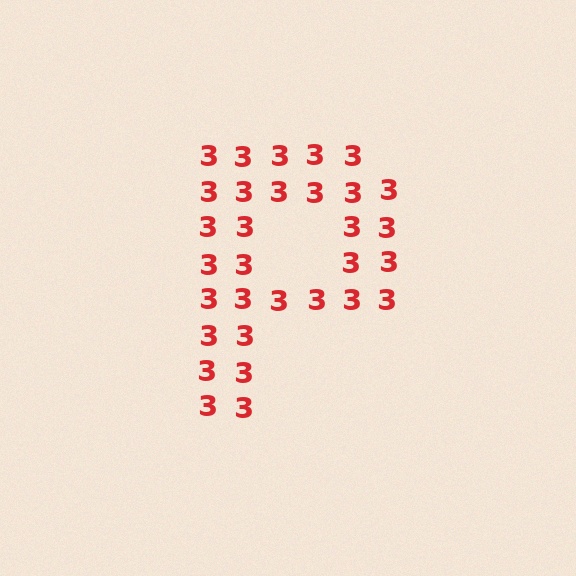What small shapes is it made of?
It is made of small digit 3's.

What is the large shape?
The large shape is the letter P.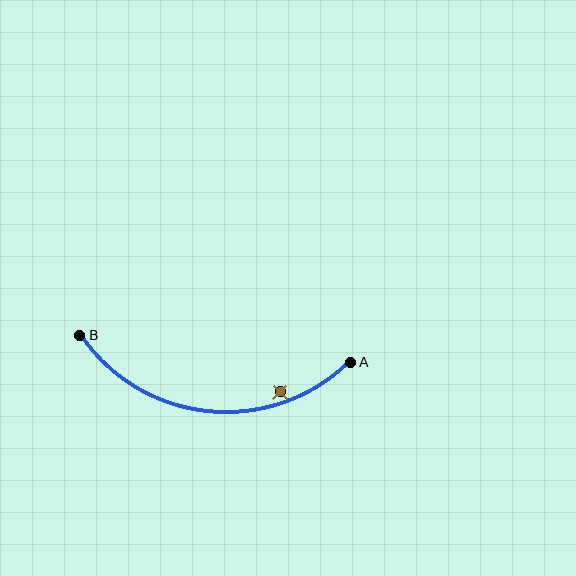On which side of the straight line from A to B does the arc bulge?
The arc bulges below the straight line connecting A and B.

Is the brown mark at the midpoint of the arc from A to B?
No — the brown mark does not lie on the arc at all. It sits slightly inside the curve.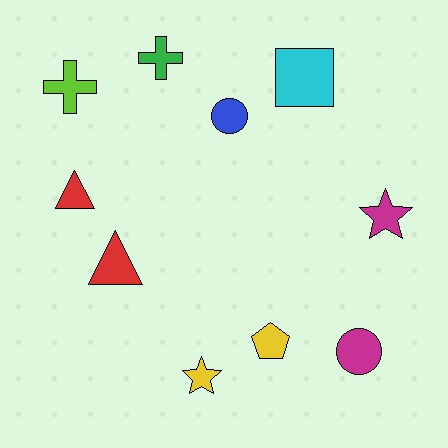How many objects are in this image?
There are 10 objects.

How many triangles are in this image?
There are 2 triangles.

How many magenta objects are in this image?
There are 2 magenta objects.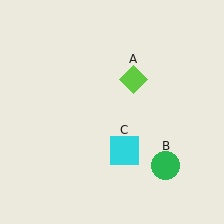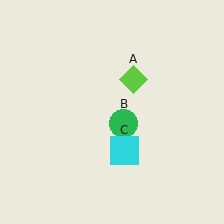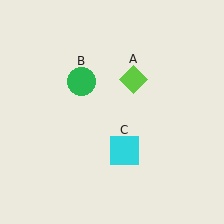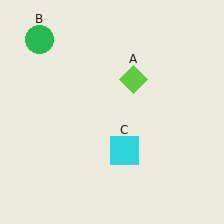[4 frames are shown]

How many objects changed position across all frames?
1 object changed position: green circle (object B).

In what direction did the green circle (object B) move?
The green circle (object B) moved up and to the left.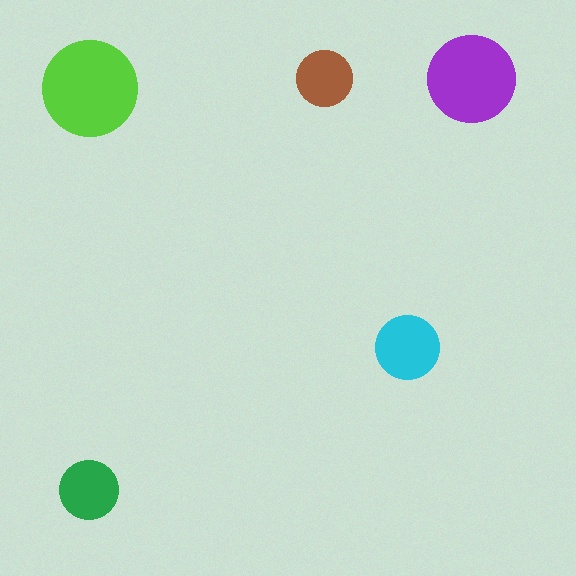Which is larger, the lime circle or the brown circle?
The lime one.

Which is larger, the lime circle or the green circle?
The lime one.